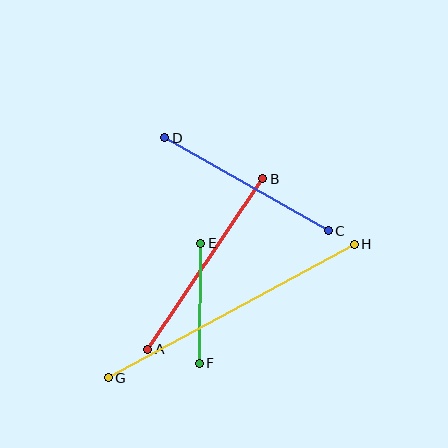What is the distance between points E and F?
The distance is approximately 120 pixels.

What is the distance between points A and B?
The distance is approximately 206 pixels.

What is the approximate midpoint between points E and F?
The midpoint is at approximately (200, 303) pixels.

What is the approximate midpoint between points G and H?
The midpoint is at approximately (231, 311) pixels.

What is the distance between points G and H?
The distance is approximately 280 pixels.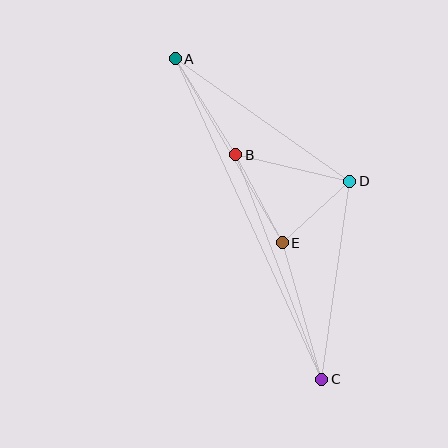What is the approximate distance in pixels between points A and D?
The distance between A and D is approximately 213 pixels.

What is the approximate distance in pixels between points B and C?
The distance between B and C is approximately 240 pixels.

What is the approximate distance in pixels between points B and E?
The distance between B and E is approximately 99 pixels.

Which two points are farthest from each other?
Points A and C are farthest from each other.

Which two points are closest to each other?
Points D and E are closest to each other.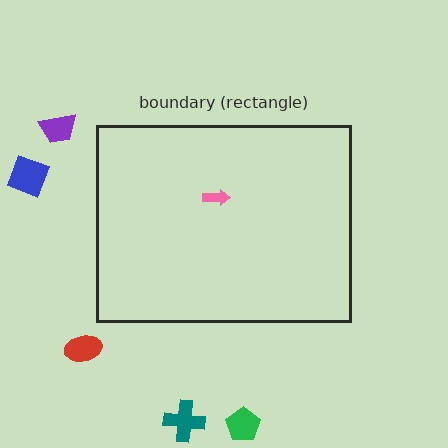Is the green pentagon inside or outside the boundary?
Outside.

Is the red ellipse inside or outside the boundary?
Outside.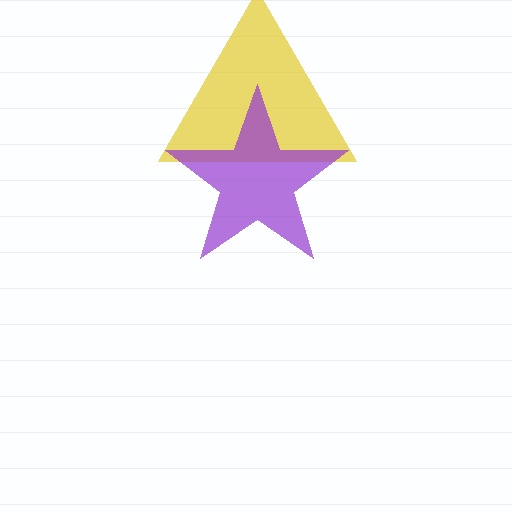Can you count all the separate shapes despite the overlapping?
Yes, there are 2 separate shapes.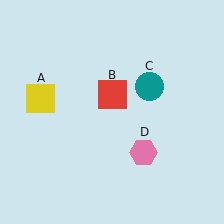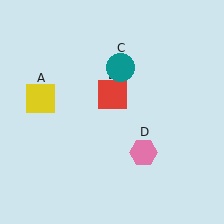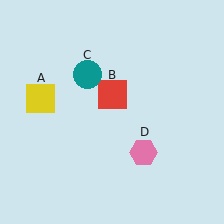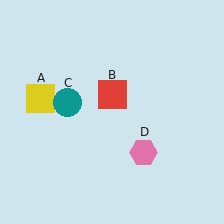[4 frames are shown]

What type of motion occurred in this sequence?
The teal circle (object C) rotated counterclockwise around the center of the scene.